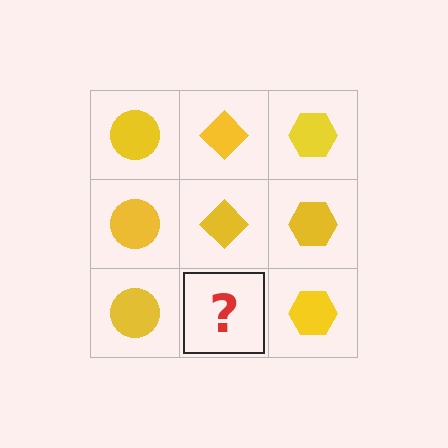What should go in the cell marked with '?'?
The missing cell should contain a yellow diamond.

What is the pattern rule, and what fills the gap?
The rule is that each column has a consistent shape. The gap should be filled with a yellow diamond.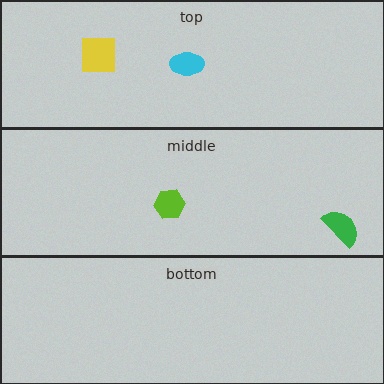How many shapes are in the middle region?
2.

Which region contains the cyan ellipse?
The top region.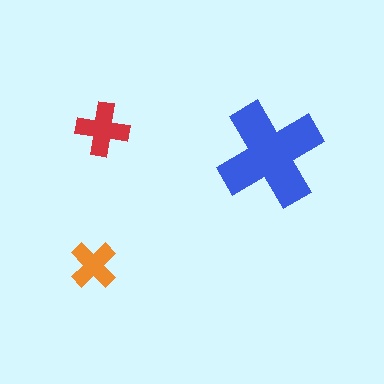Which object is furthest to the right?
The blue cross is rightmost.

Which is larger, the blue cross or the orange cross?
The blue one.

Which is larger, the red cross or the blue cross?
The blue one.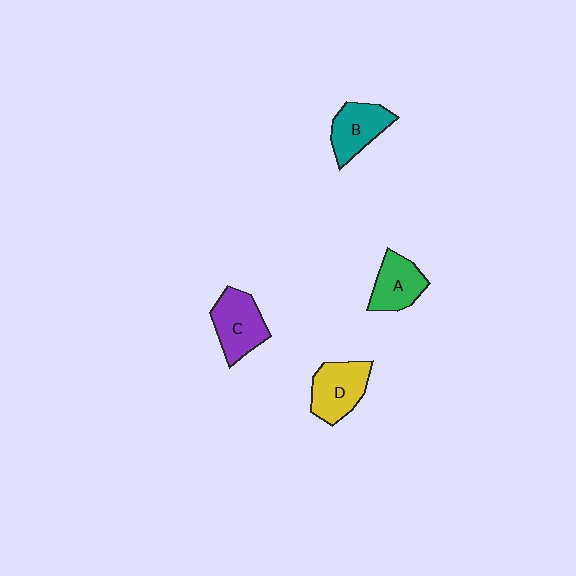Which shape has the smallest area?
Shape A (green).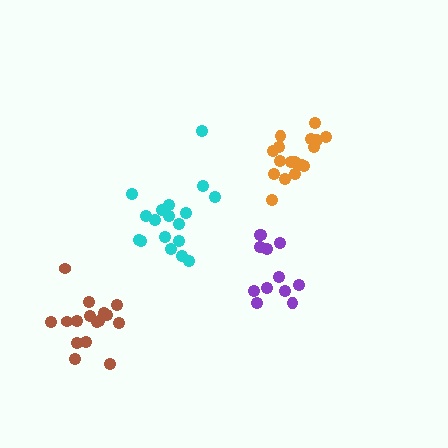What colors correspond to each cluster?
The clusters are colored: cyan, brown, orange, purple.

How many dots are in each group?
Group 1: 18 dots, Group 2: 16 dots, Group 3: 17 dots, Group 4: 12 dots (63 total).